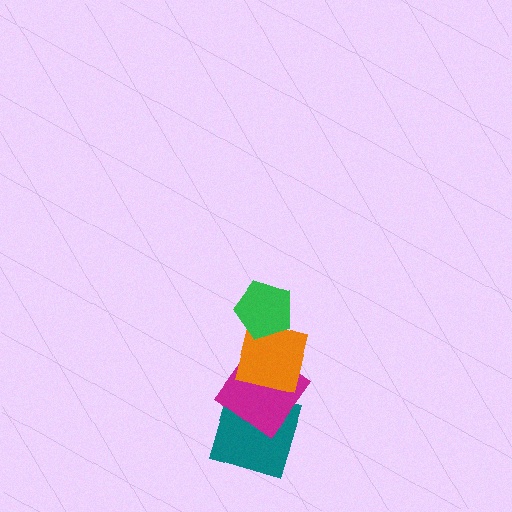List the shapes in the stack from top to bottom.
From top to bottom: the green pentagon, the orange square, the magenta diamond, the teal square.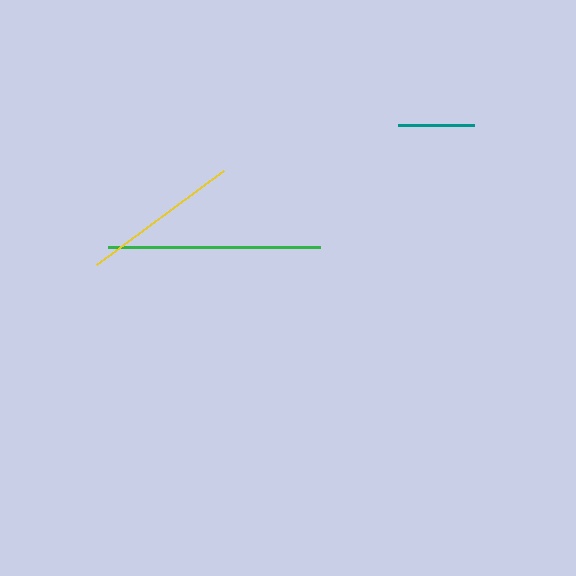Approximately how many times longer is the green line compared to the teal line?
The green line is approximately 2.8 times the length of the teal line.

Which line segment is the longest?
The green line is the longest at approximately 212 pixels.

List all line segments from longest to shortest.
From longest to shortest: green, yellow, teal.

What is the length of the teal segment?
The teal segment is approximately 76 pixels long.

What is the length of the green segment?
The green segment is approximately 212 pixels long.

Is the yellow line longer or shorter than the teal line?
The yellow line is longer than the teal line.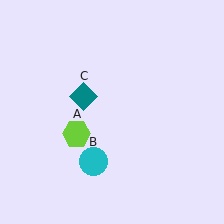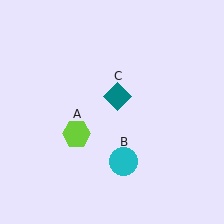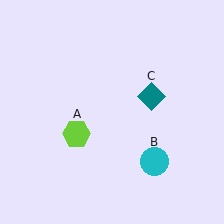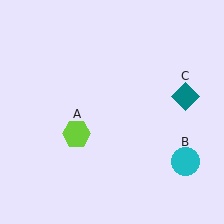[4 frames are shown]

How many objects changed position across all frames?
2 objects changed position: cyan circle (object B), teal diamond (object C).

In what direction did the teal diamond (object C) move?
The teal diamond (object C) moved right.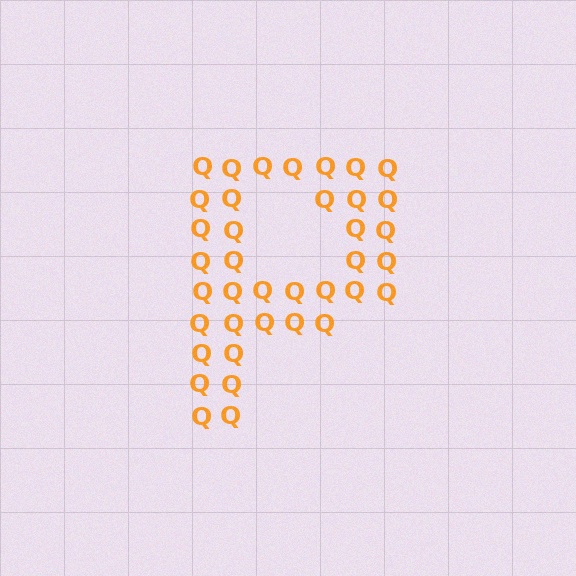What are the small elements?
The small elements are letter Q's.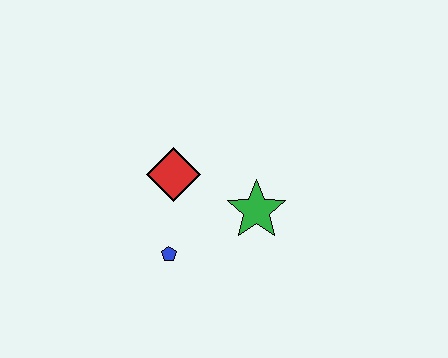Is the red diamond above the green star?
Yes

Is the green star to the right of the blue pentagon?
Yes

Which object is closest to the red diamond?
The blue pentagon is closest to the red diamond.